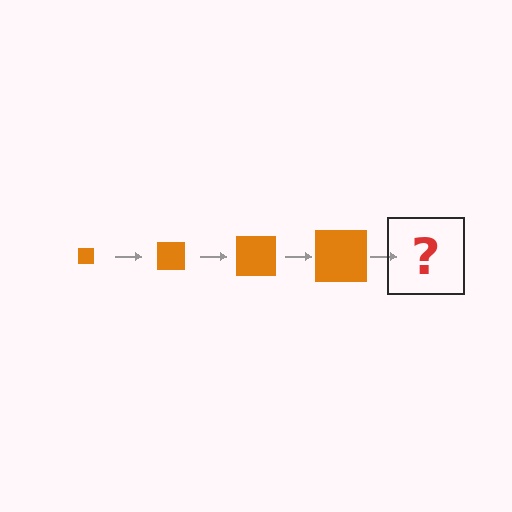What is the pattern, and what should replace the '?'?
The pattern is that the square gets progressively larger each step. The '?' should be an orange square, larger than the previous one.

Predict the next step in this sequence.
The next step is an orange square, larger than the previous one.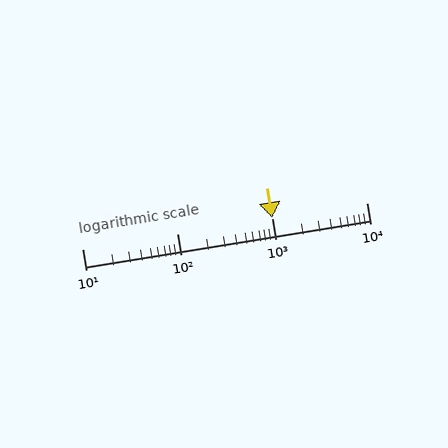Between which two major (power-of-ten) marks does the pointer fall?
The pointer is between 1000 and 10000.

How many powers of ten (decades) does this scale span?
The scale spans 3 decades, from 10 to 10000.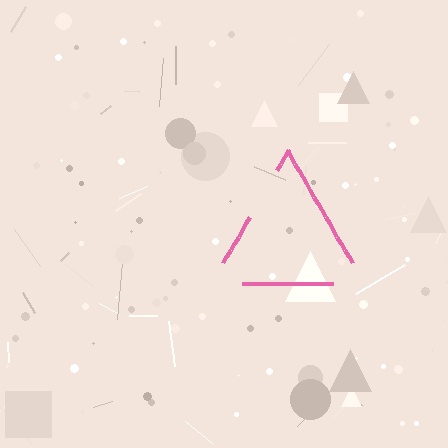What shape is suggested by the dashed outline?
The dashed outline suggests a triangle.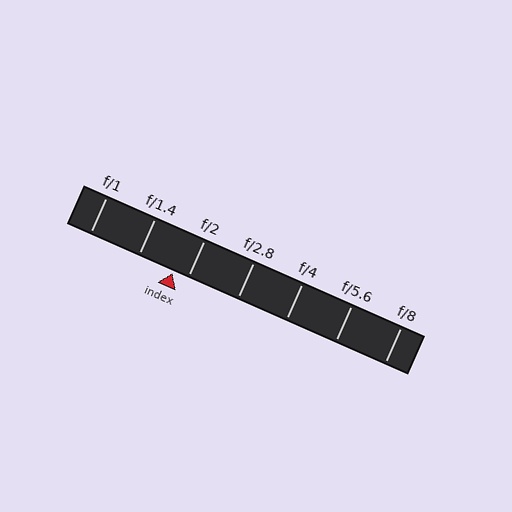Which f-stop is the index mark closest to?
The index mark is closest to f/2.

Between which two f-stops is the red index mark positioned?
The index mark is between f/1.4 and f/2.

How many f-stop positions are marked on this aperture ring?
There are 7 f-stop positions marked.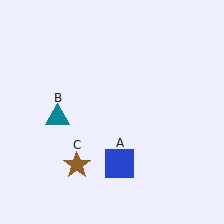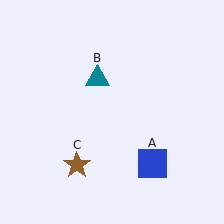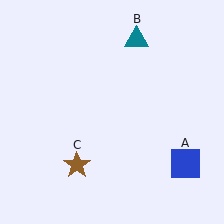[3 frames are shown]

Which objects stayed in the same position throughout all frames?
Brown star (object C) remained stationary.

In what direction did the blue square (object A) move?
The blue square (object A) moved right.